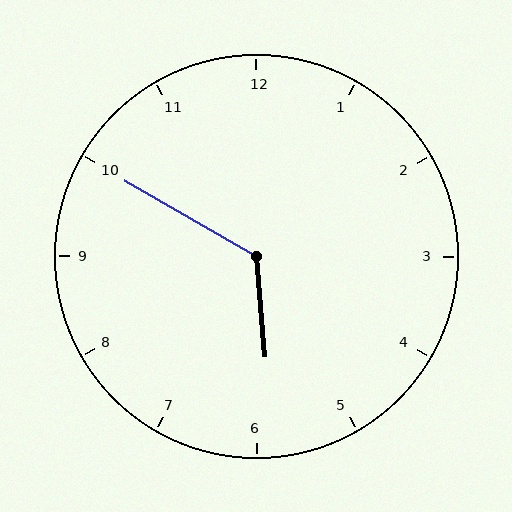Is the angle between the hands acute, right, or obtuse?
It is obtuse.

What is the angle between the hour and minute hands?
Approximately 125 degrees.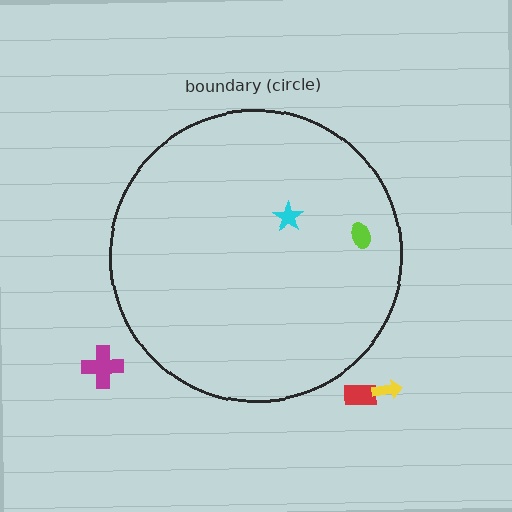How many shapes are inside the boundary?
2 inside, 3 outside.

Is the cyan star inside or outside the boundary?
Inside.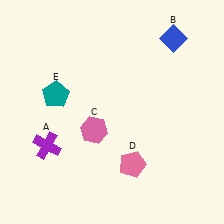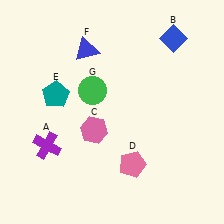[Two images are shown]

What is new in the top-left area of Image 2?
A blue triangle (F) was added in the top-left area of Image 2.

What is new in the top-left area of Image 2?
A green circle (G) was added in the top-left area of Image 2.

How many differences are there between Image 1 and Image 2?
There are 2 differences between the two images.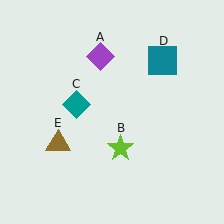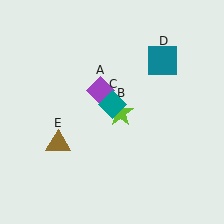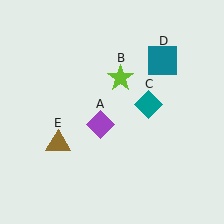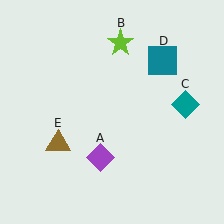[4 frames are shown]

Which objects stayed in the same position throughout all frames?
Teal square (object D) and brown triangle (object E) remained stationary.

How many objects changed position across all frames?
3 objects changed position: purple diamond (object A), lime star (object B), teal diamond (object C).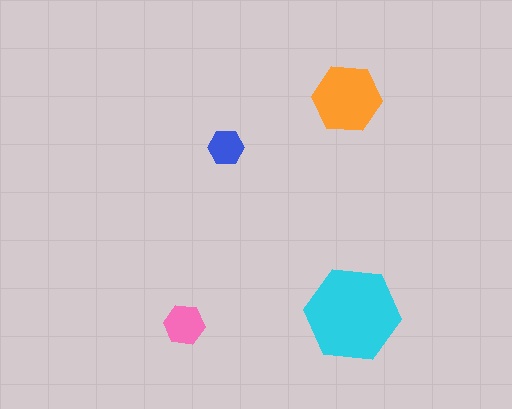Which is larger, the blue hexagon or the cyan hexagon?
The cyan one.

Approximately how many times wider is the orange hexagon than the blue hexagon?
About 2 times wider.